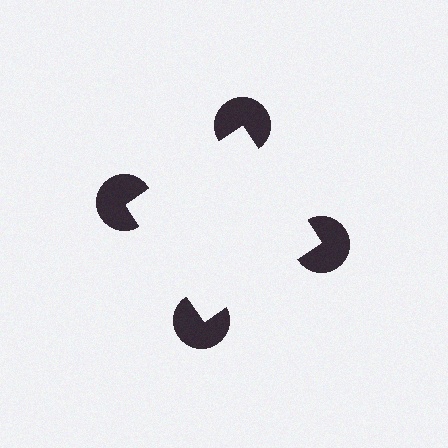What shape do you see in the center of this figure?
An illusory square — its edges are inferred from the aligned wedge cuts in the pac-man discs, not physically drawn.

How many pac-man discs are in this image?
There are 4 — one at each vertex of the illusory square.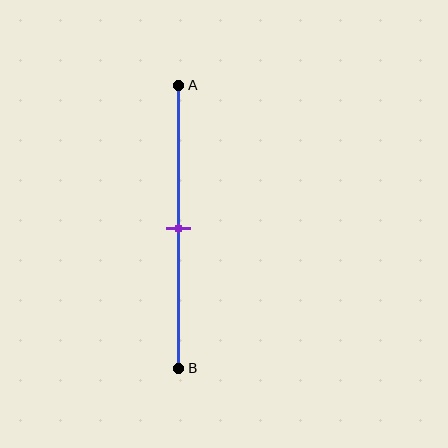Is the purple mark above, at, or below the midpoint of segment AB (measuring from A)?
The purple mark is approximately at the midpoint of segment AB.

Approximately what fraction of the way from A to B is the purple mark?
The purple mark is approximately 50% of the way from A to B.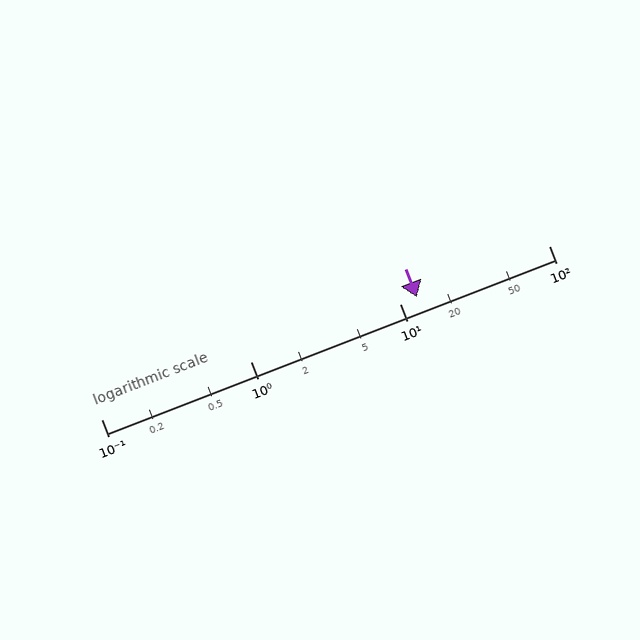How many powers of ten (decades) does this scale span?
The scale spans 3 decades, from 0.1 to 100.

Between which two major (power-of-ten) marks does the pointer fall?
The pointer is between 10 and 100.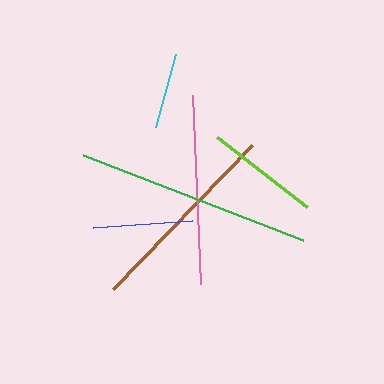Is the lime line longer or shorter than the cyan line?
The lime line is longer than the cyan line.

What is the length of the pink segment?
The pink segment is approximately 188 pixels long.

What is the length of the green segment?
The green segment is approximately 236 pixels long.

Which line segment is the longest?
The green line is the longest at approximately 236 pixels.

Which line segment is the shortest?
The cyan line is the shortest at approximately 76 pixels.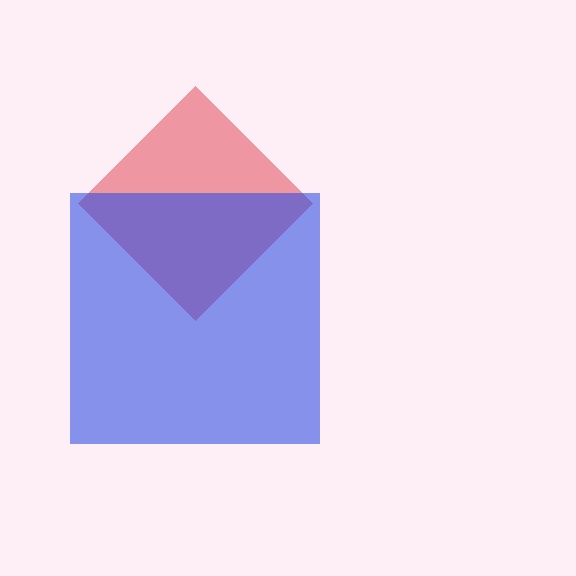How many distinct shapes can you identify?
There are 2 distinct shapes: a red diamond, a blue square.